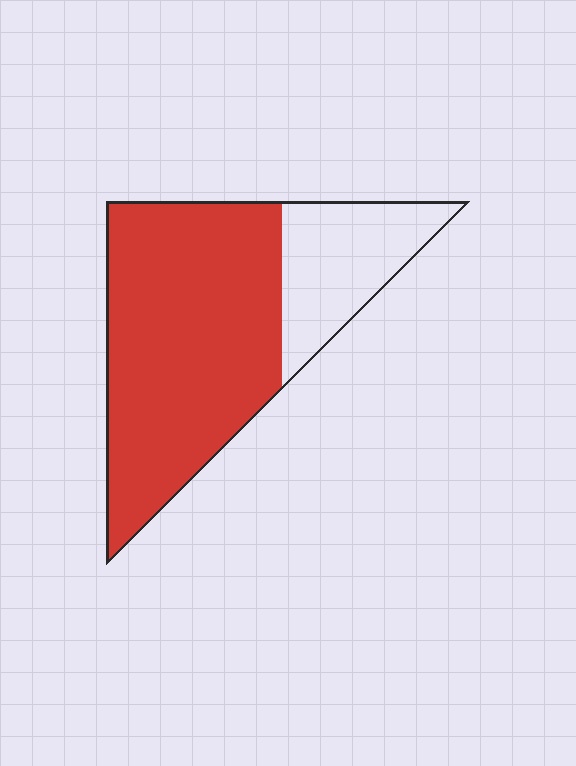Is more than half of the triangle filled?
Yes.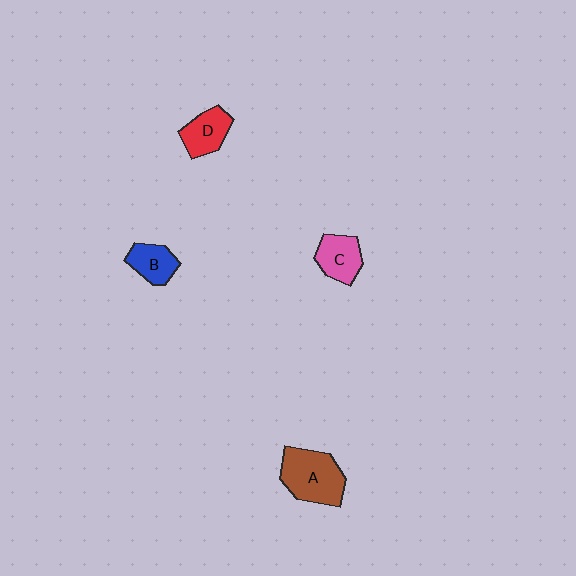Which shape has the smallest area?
Shape B (blue).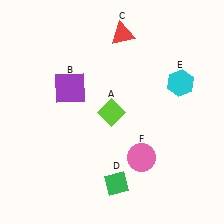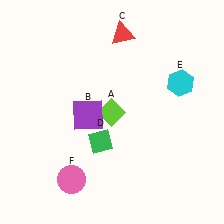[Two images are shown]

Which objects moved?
The objects that moved are: the purple square (B), the green diamond (D), the pink circle (F).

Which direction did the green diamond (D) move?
The green diamond (D) moved up.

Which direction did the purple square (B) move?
The purple square (B) moved down.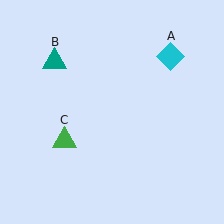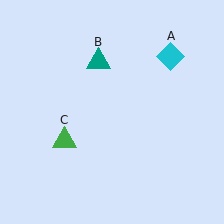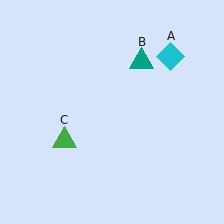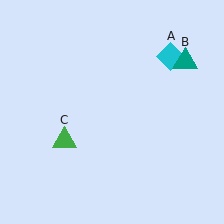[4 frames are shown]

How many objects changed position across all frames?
1 object changed position: teal triangle (object B).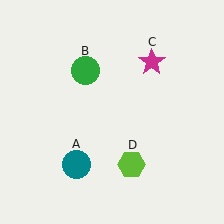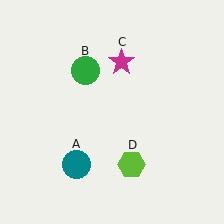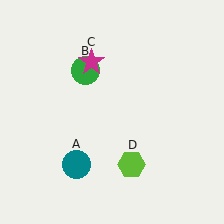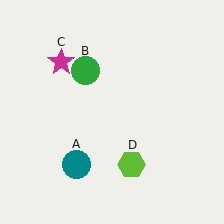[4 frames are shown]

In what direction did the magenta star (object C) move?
The magenta star (object C) moved left.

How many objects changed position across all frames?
1 object changed position: magenta star (object C).